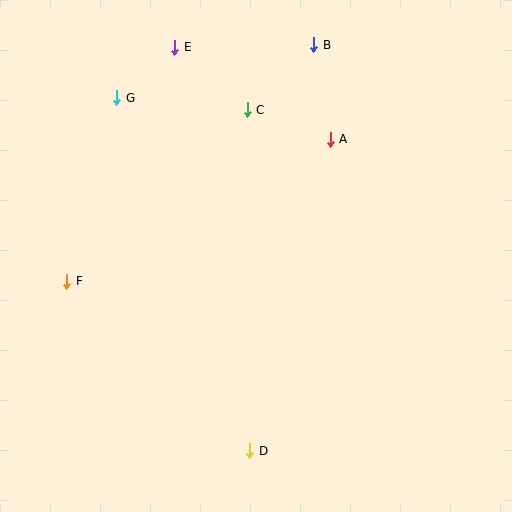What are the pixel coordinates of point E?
Point E is at (175, 47).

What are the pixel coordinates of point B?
Point B is at (314, 45).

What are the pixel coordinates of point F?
Point F is at (67, 281).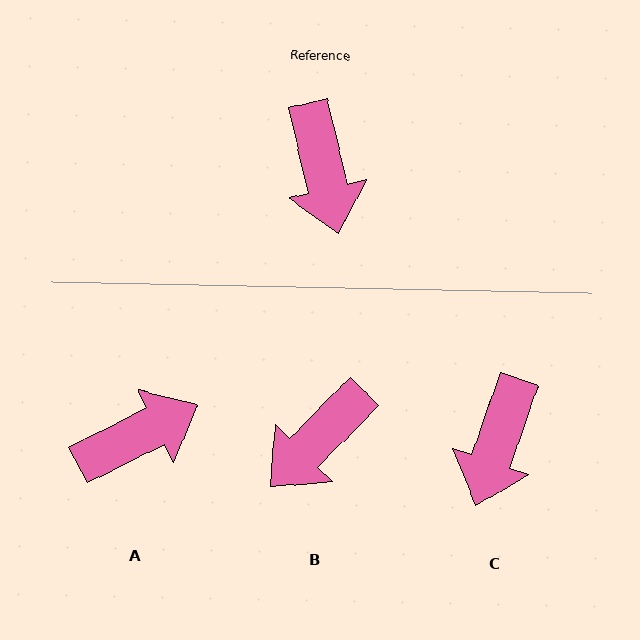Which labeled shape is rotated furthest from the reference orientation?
A, about 103 degrees away.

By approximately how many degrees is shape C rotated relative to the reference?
Approximately 32 degrees clockwise.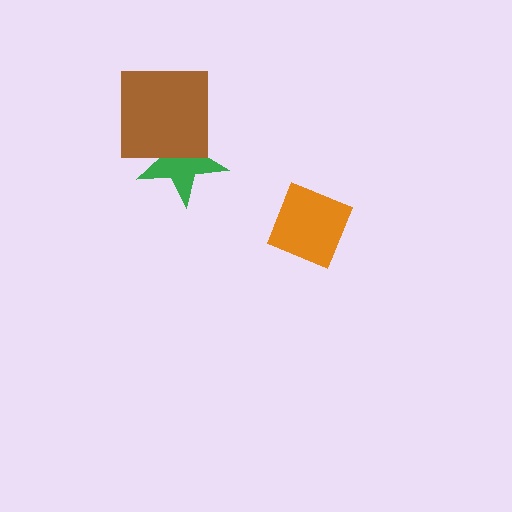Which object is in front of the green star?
The brown square is in front of the green star.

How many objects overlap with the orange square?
0 objects overlap with the orange square.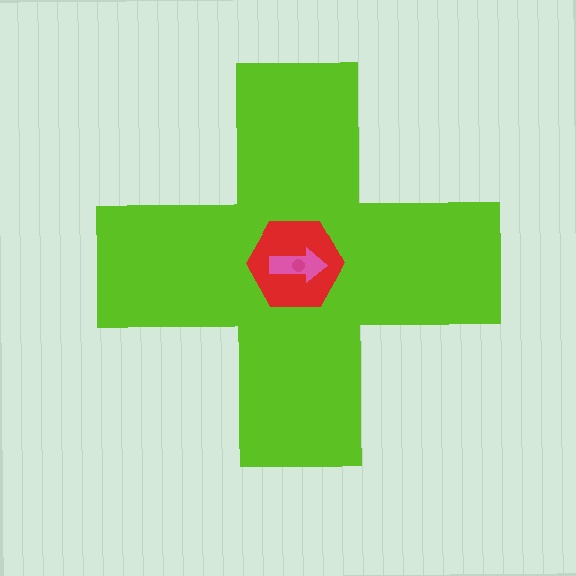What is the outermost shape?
The lime cross.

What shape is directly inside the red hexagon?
The pink arrow.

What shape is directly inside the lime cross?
The red hexagon.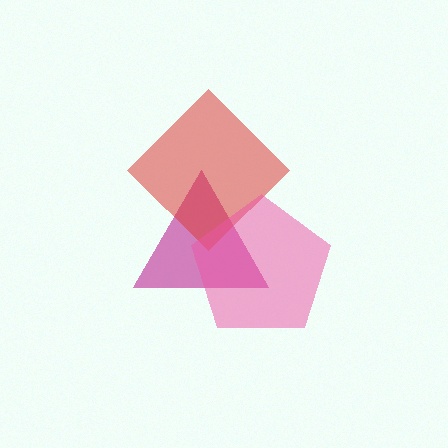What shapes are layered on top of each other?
The layered shapes are: a magenta triangle, a red diamond, a pink pentagon.